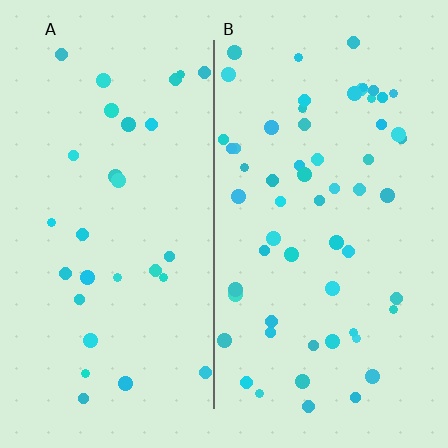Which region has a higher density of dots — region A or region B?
B (the right).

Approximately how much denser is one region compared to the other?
Approximately 2.0× — region B over region A.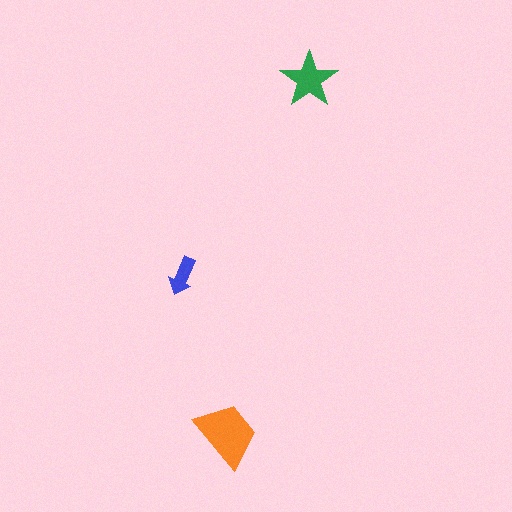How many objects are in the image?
There are 3 objects in the image.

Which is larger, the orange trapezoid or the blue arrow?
The orange trapezoid.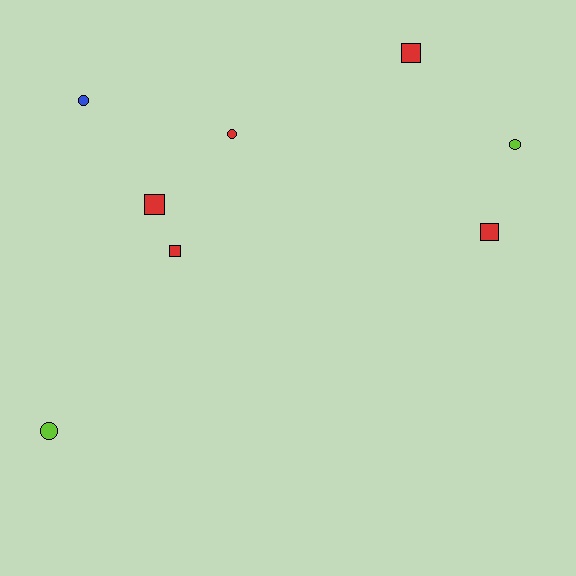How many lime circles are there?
There are 2 lime circles.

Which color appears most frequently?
Red, with 5 objects.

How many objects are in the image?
There are 8 objects.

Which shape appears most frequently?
Circle, with 4 objects.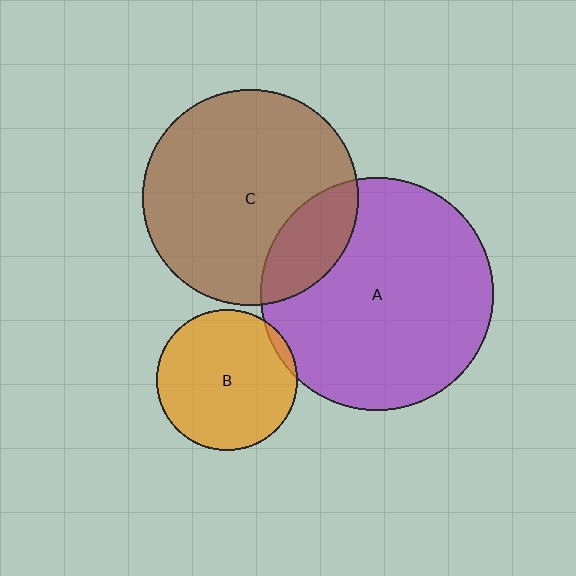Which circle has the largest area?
Circle A (purple).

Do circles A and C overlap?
Yes.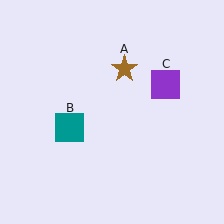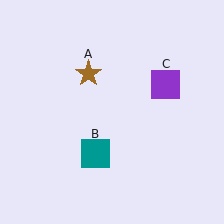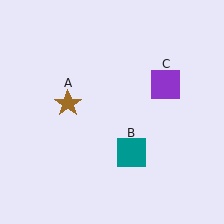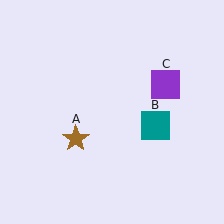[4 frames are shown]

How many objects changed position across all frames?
2 objects changed position: brown star (object A), teal square (object B).